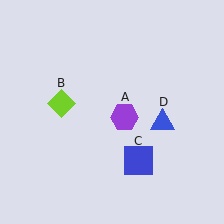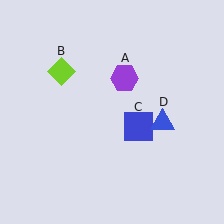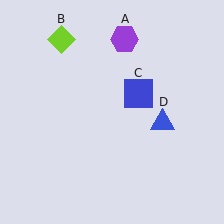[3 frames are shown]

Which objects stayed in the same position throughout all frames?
Blue triangle (object D) remained stationary.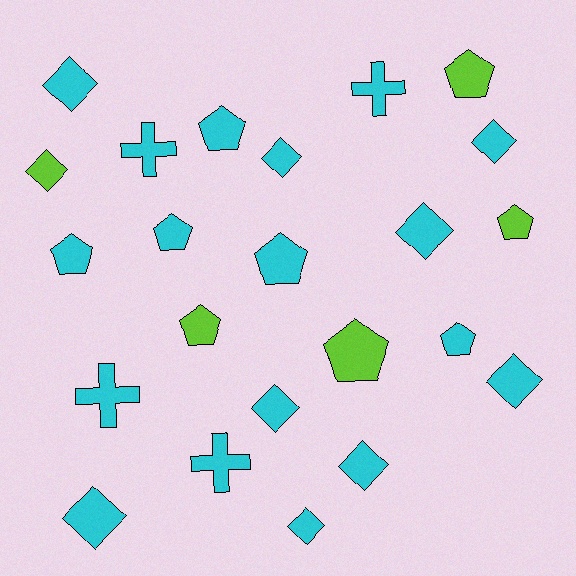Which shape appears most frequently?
Diamond, with 10 objects.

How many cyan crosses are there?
There are 4 cyan crosses.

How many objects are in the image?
There are 23 objects.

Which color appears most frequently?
Cyan, with 18 objects.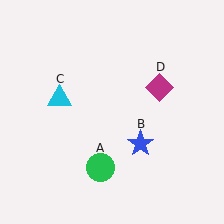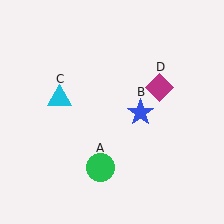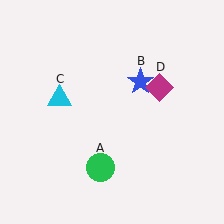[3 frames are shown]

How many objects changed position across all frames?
1 object changed position: blue star (object B).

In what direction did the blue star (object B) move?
The blue star (object B) moved up.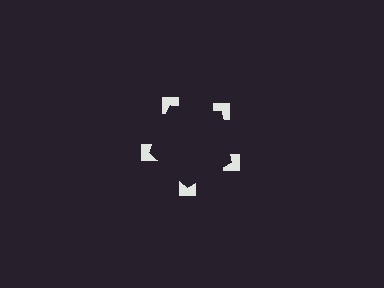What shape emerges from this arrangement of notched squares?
An illusory pentagon — its edges are inferred from the aligned wedge cuts in the notched squares, not physically drawn.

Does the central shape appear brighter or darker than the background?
It typically appears slightly darker than the background, even though no actual brightness change is drawn.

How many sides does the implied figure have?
5 sides.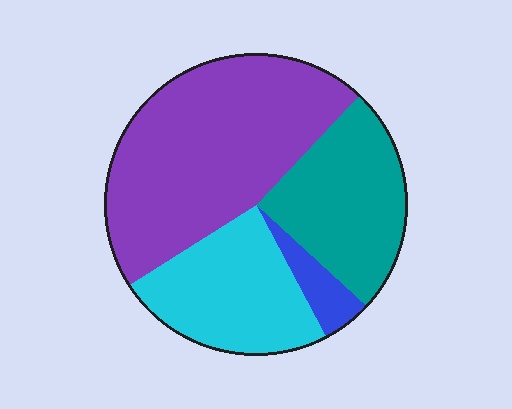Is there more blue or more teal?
Teal.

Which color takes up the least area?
Blue, at roughly 5%.